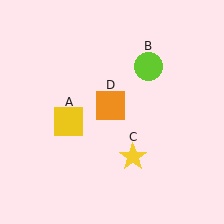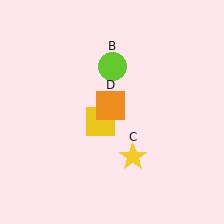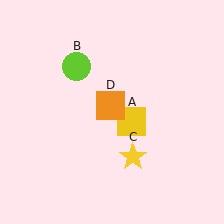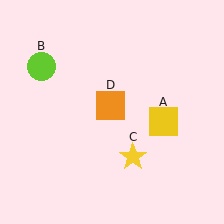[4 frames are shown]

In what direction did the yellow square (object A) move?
The yellow square (object A) moved right.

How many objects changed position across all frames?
2 objects changed position: yellow square (object A), lime circle (object B).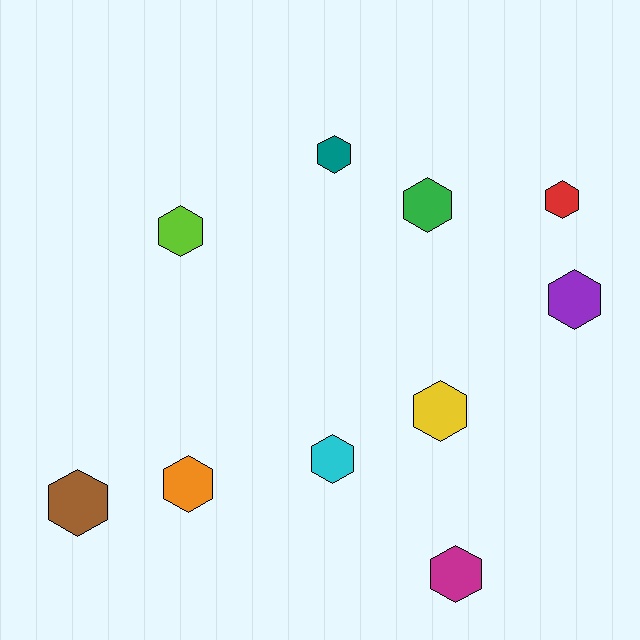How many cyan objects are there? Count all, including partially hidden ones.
There is 1 cyan object.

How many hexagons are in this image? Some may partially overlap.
There are 10 hexagons.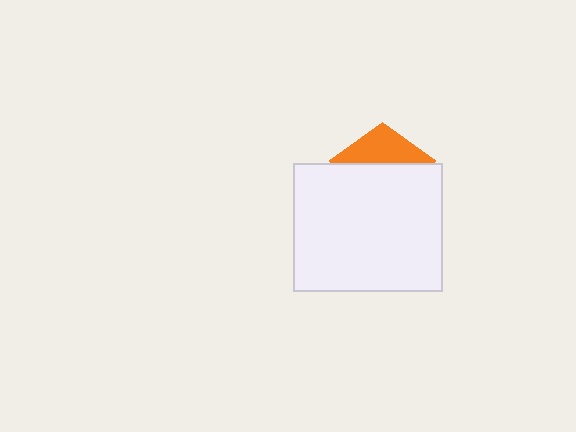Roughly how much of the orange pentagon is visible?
A small part of it is visible (roughly 31%).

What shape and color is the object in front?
The object in front is a white rectangle.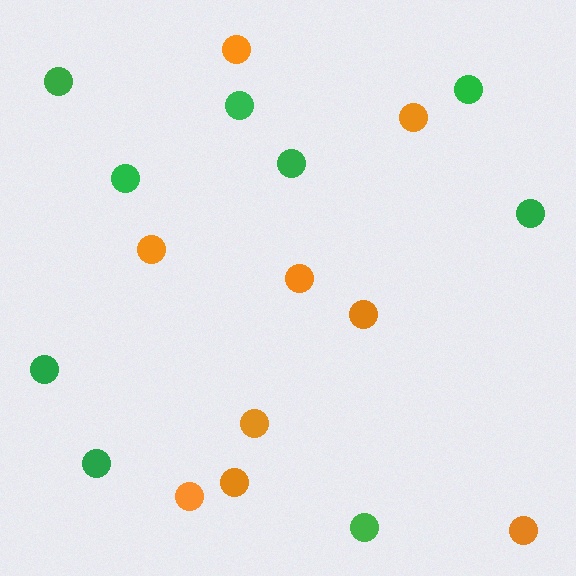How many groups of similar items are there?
There are 2 groups: one group of green circles (9) and one group of orange circles (9).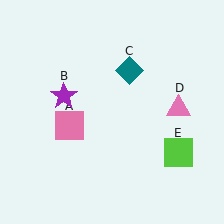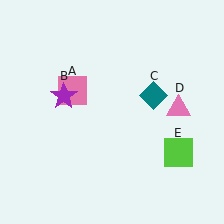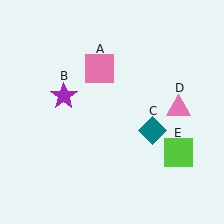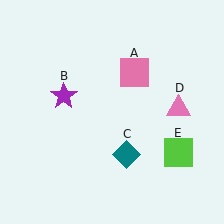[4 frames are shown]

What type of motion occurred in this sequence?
The pink square (object A), teal diamond (object C) rotated clockwise around the center of the scene.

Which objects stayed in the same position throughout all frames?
Purple star (object B) and pink triangle (object D) and lime square (object E) remained stationary.